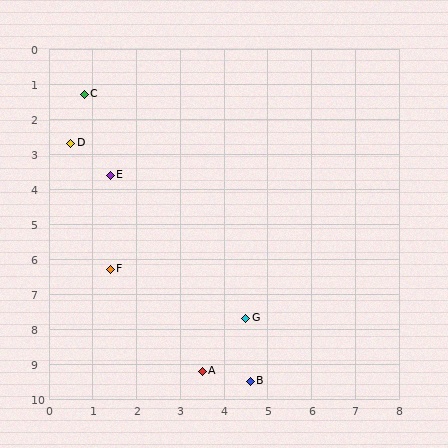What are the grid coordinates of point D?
Point D is at approximately (0.5, 2.7).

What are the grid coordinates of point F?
Point F is at approximately (1.4, 6.3).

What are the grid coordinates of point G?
Point G is at approximately (4.5, 7.7).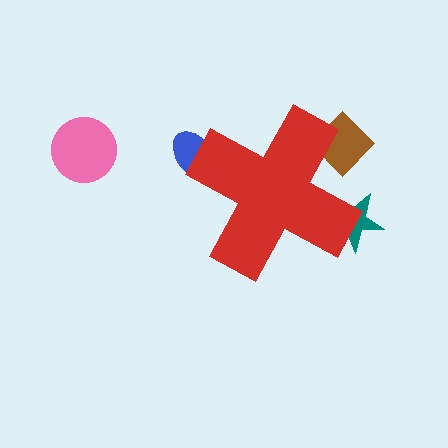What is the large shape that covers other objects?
A red cross.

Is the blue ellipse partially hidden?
Yes, the blue ellipse is partially hidden behind the red cross.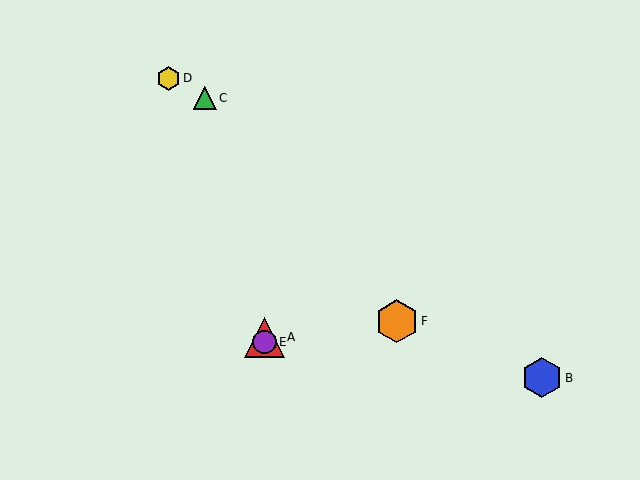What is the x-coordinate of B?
Object B is at x≈542.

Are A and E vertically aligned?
Yes, both are at x≈264.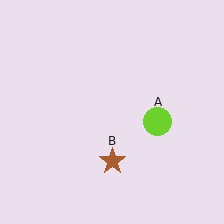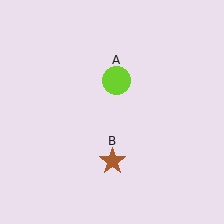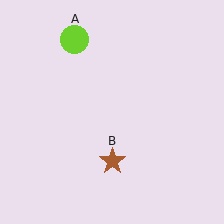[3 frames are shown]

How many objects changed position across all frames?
1 object changed position: lime circle (object A).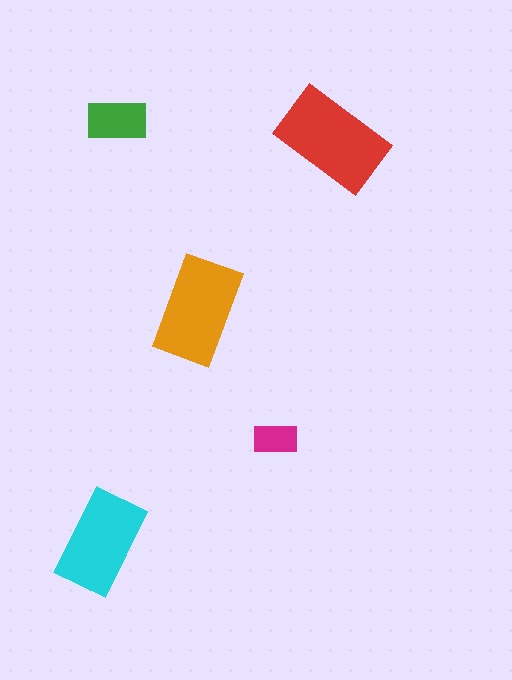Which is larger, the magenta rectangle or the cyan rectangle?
The cyan one.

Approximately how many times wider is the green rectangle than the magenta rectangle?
About 1.5 times wider.